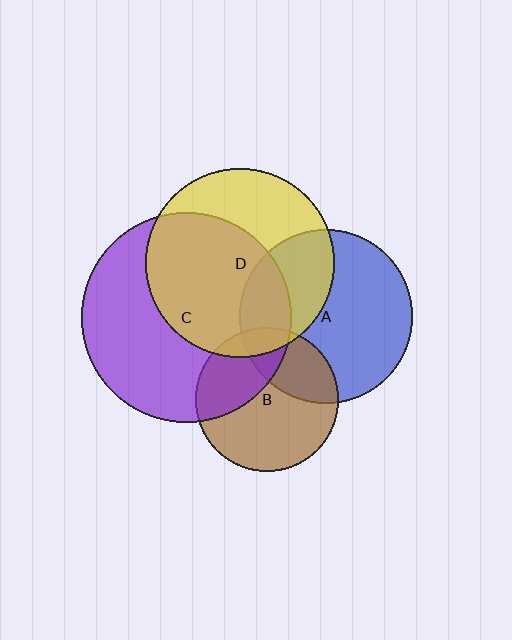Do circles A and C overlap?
Yes.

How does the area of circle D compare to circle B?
Approximately 1.7 times.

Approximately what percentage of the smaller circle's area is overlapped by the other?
Approximately 20%.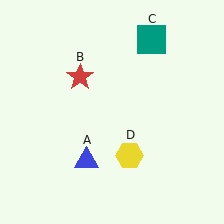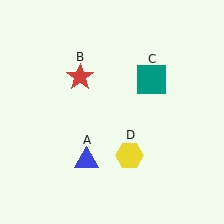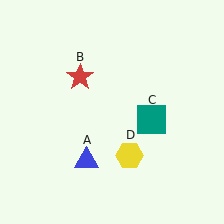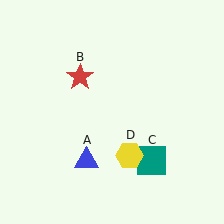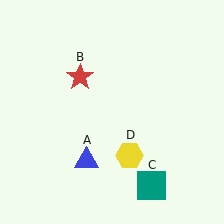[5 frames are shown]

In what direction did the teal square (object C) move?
The teal square (object C) moved down.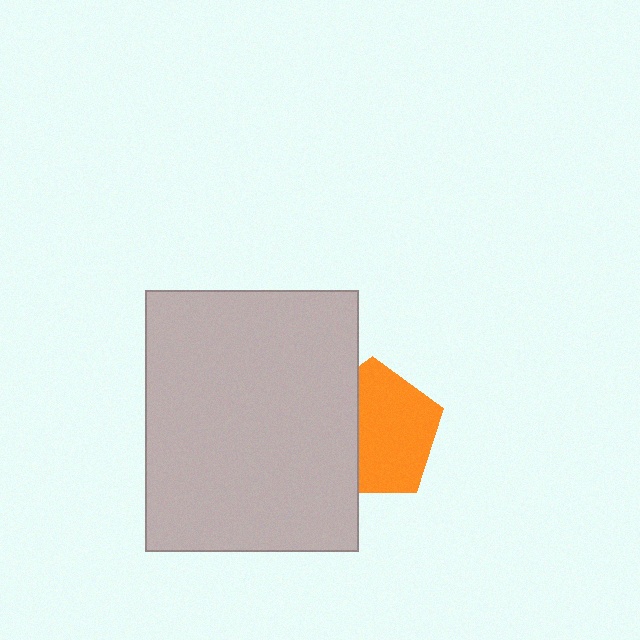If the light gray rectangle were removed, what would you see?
You would see the complete orange pentagon.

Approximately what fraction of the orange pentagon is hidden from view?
Roughly 37% of the orange pentagon is hidden behind the light gray rectangle.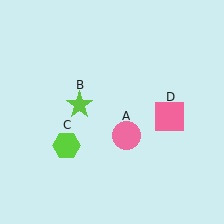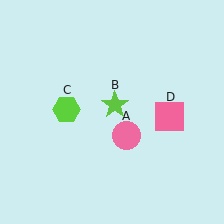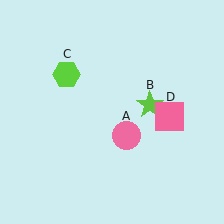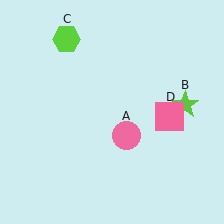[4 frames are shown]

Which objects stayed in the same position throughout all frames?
Pink circle (object A) and pink square (object D) remained stationary.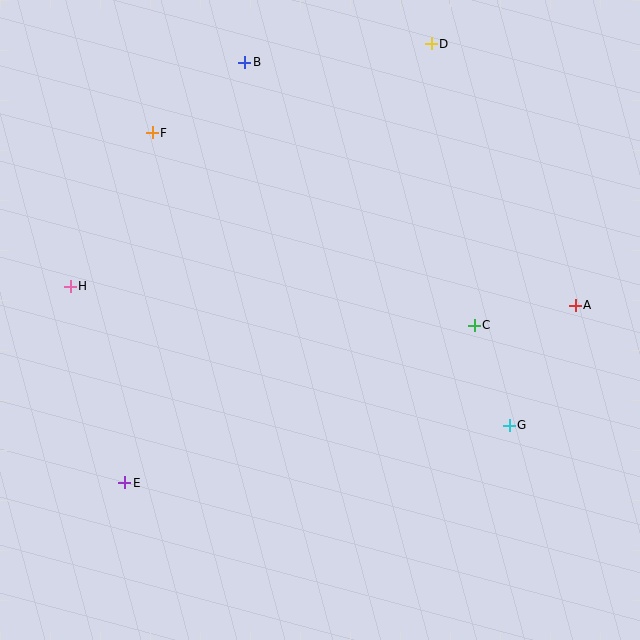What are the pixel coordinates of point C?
Point C is at (474, 325).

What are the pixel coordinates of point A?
Point A is at (575, 305).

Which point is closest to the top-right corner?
Point D is closest to the top-right corner.